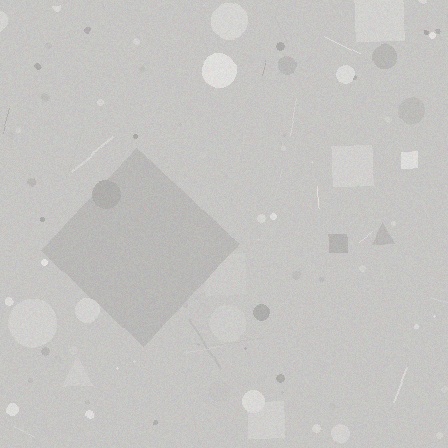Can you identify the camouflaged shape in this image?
The camouflaged shape is a diamond.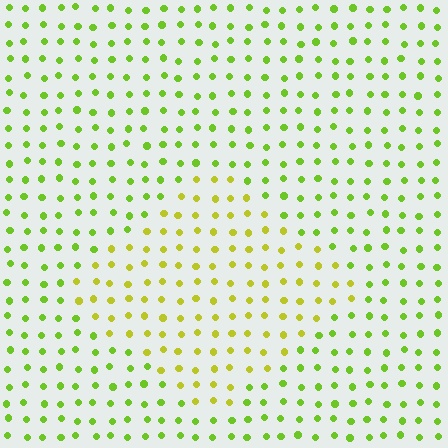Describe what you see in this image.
The image is filled with small lime elements in a uniform arrangement. A diamond-shaped region is visible where the elements are tinted to a slightly different hue, forming a subtle color boundary.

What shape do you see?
I see a diamond.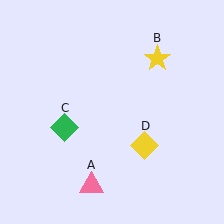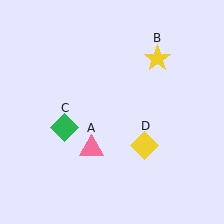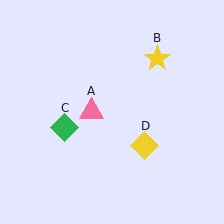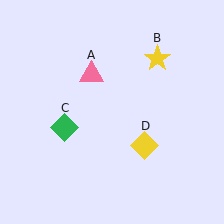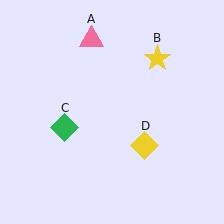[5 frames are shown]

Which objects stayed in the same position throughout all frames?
Yellow star (object B) and green diamond (object C) and yellow diamond (object D) remained stationary.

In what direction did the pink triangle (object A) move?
The pink triangle (object A) moved up.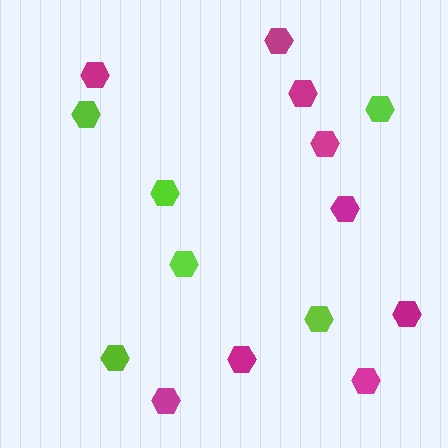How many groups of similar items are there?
There are 2 groups: one group of magenta hexagons (9) and one group of lime hexagons (6).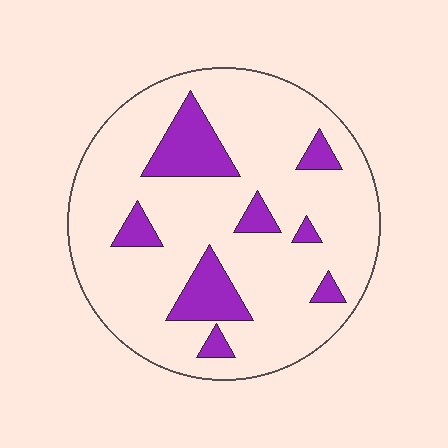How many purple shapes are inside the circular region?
8.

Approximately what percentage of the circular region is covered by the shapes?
Approximately 15%.